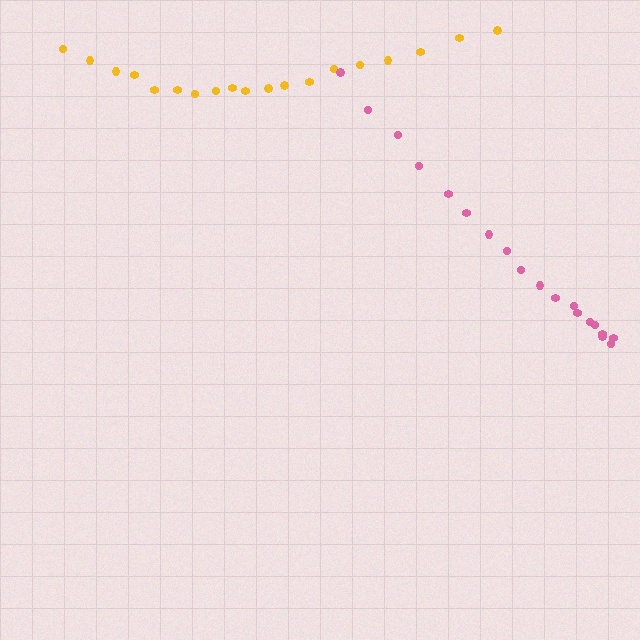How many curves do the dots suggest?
There are 2 distinct paths.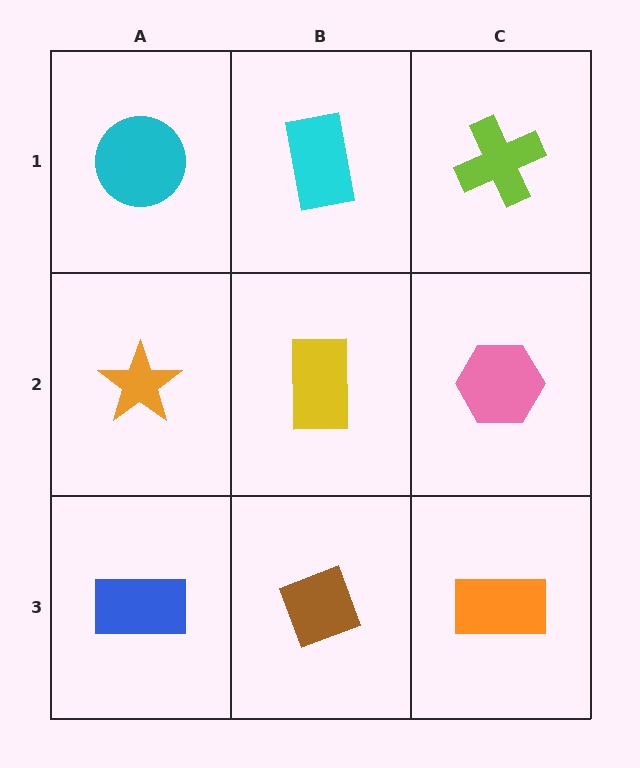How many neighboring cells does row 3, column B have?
3.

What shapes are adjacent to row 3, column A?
An orange star (row 2, column A), a brown diamond (row 3, column B).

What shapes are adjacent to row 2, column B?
A cyan rectangle (row 1, column B), a brown diamond (row 3, column B), an orange star (row 2, column A), a pink hexagon (row 2, column C).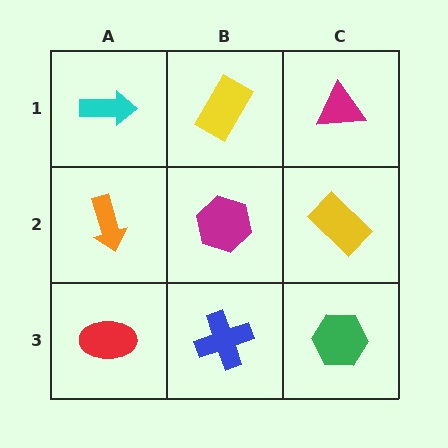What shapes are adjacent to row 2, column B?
A yellow rectangle (row 1, column B), a blue cross (row 3, column B), an orange arrow (row 2, column A), a yellow rectangle (row 2, column C).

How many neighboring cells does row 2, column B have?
4.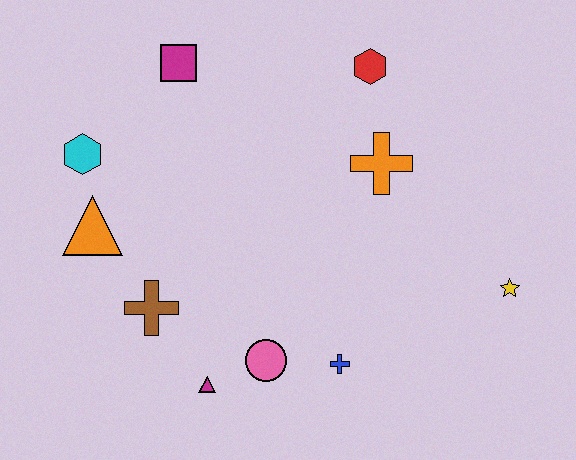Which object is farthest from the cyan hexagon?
The yellow star is farthest from the cyan hexagon.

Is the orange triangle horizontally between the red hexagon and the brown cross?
No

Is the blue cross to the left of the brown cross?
No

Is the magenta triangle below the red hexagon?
Yes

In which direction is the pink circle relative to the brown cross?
The pink circle is to the right of the brown cross.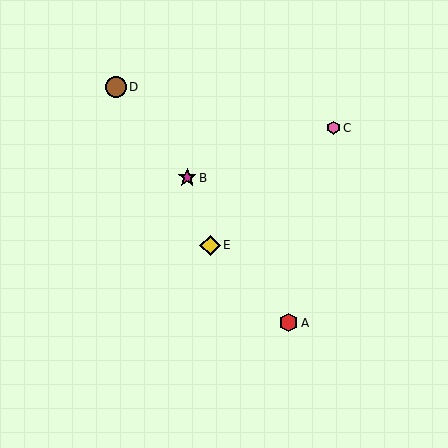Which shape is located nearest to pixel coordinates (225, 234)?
The yellow diamond (labeled E) at (210, 245) is nearest to that location.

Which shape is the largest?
The brown circle (labeled D) is the largest.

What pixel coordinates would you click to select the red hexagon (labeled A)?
Click at (289, 323) to select the red hexagon A.